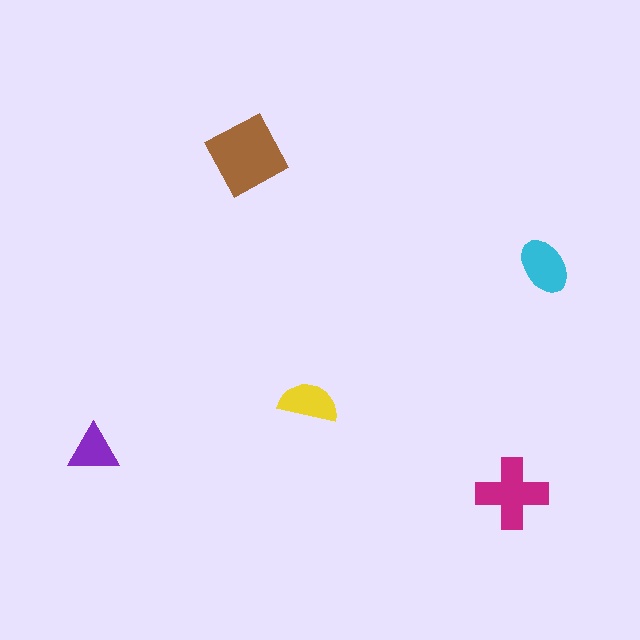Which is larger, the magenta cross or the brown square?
The brown square.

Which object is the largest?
The brown square.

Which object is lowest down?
The magenta cross is bottommost.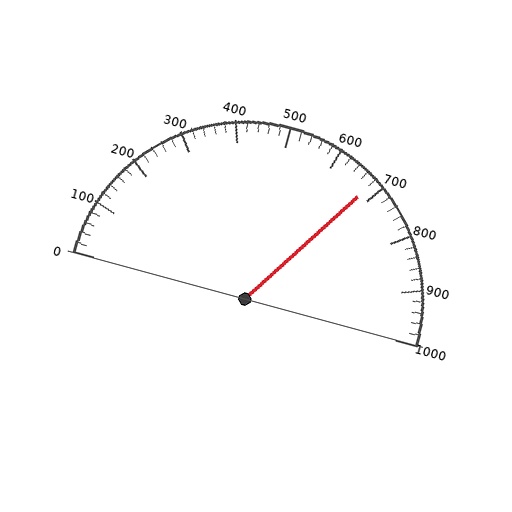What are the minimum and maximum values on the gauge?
The gauge ranges from 0 to 1000.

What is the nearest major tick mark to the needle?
The nearest major tick mark is 700.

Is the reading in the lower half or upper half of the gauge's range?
The reading is in the upper half of the range (0 to 1000).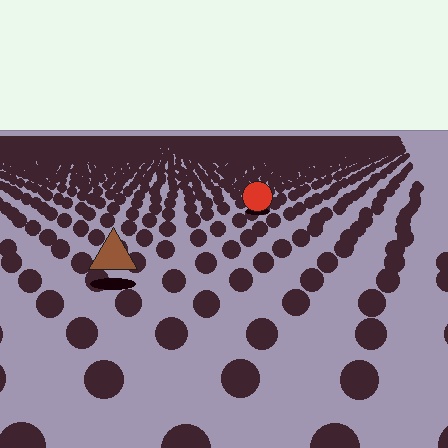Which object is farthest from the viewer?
The red circle is farthest from the viewer. It appears smaller and the ground texture around it is denser.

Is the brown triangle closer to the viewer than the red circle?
Yes. The brown triangle is closer — you can tell from the texture gradient: the ground texture is coarser near it.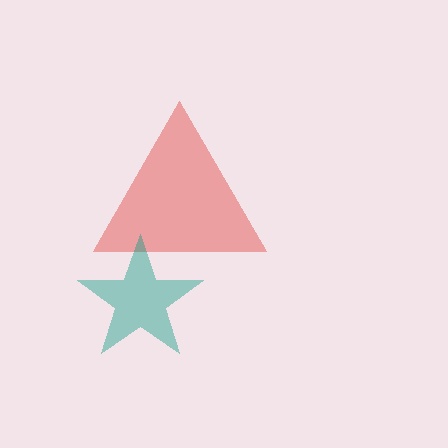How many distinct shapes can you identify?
There are 2 distinct shapes: a red triangle, a teal star.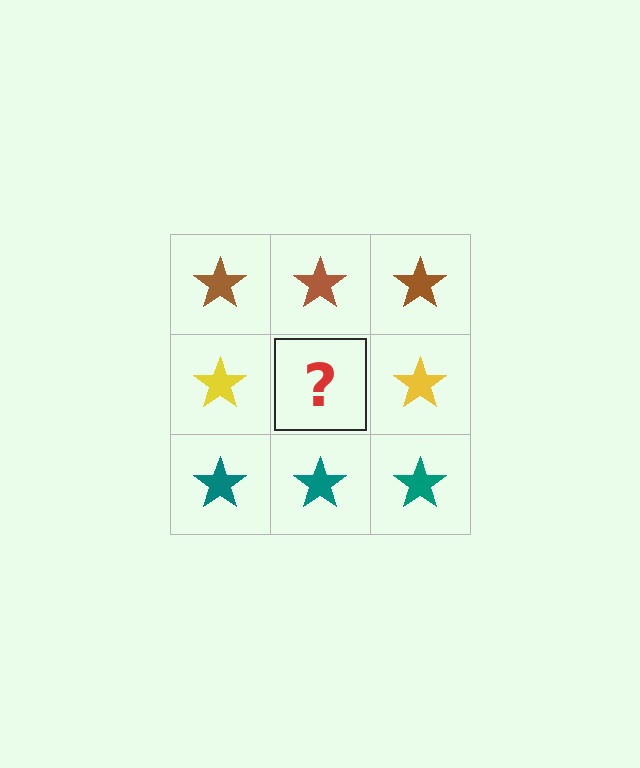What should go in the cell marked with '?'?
The missing cell should contain a yellow star.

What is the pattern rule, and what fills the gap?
The rule is that each row has a consistent color. The gap should be filled with a yellow star.